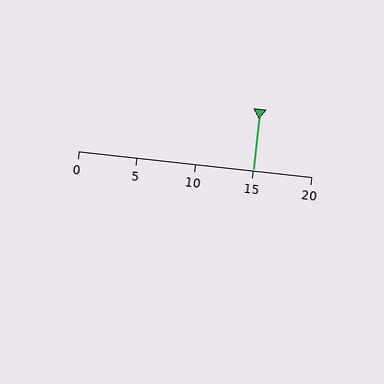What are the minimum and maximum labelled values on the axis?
The axis runs from 0 to 20.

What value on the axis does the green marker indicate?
The marker indicates approximately 15.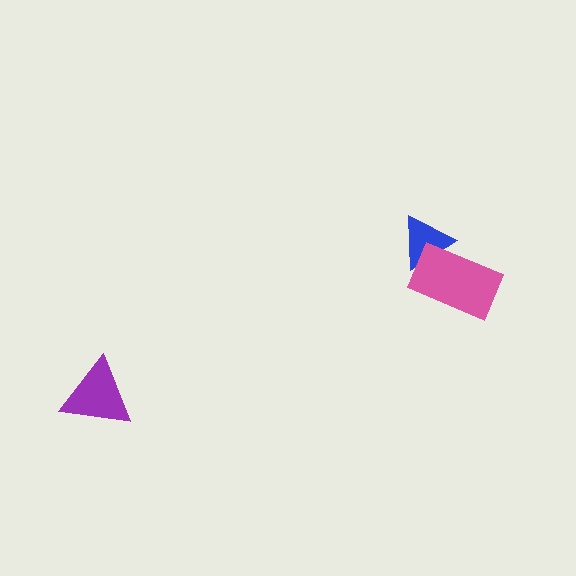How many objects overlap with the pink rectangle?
1 object overlaps with the pink rectangle.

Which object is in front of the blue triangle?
The pink rectangle is in front of the blue triangle.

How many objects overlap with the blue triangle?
1 object overlaps with the blue triangle.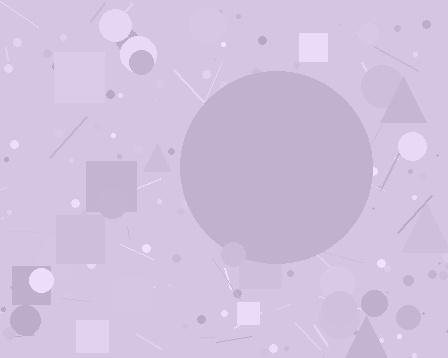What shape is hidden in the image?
A circle is hidden in the image.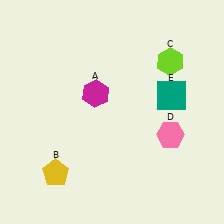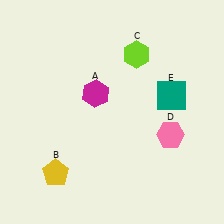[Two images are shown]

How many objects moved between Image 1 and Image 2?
1 object moved between the two images.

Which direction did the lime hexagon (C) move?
The lime hexagon (C) moved left.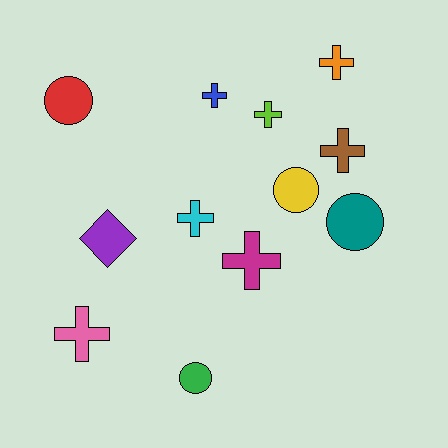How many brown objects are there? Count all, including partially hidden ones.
There is 1 brown object.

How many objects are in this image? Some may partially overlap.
There are 12 objects.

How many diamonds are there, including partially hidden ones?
There is 1 diamond.